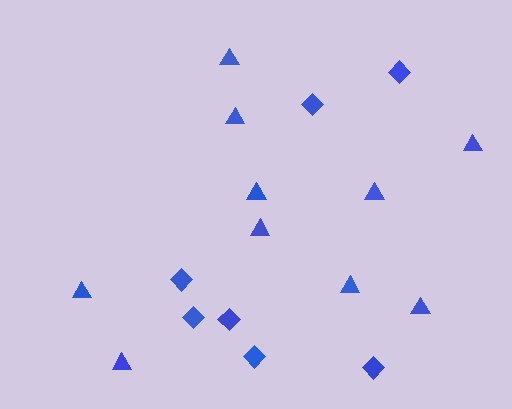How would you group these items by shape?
There are 2 groups: one group of diamonds (7) and one group of triangles (10).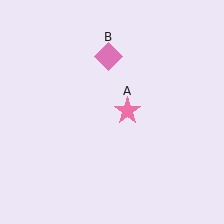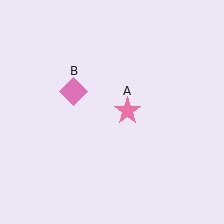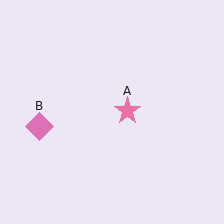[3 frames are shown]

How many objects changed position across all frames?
1 object changed position: pink diamond (object B).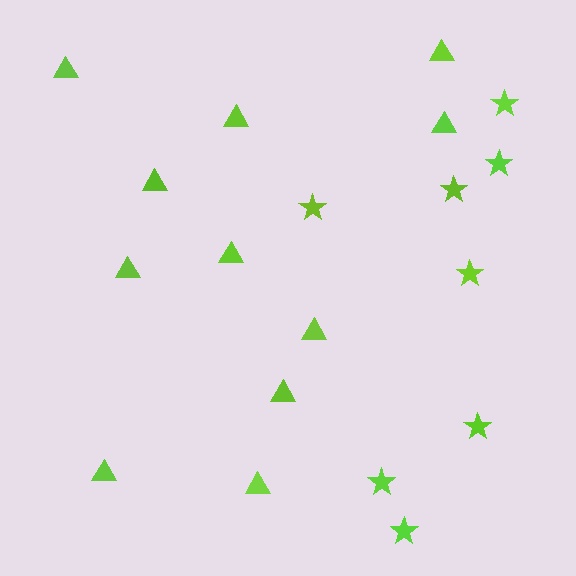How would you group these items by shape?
There are 2 groups: one group of stars (8) and one group of triangles (11).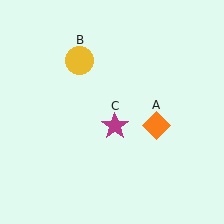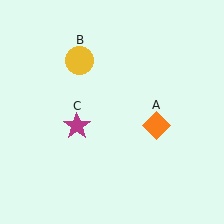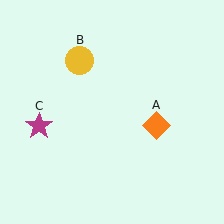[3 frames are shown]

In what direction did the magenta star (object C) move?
The magenta star (object C) moved left.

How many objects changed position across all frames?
1 object changed position: magenta star (object C).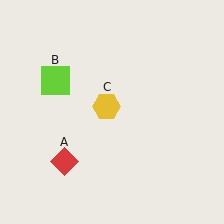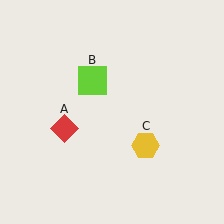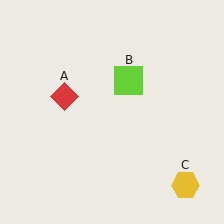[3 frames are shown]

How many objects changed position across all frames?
3 objects changed position: red diamond (object A), lime square (object B), yellow hexagon (object C).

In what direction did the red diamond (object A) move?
The red diamond (object A) moved up.